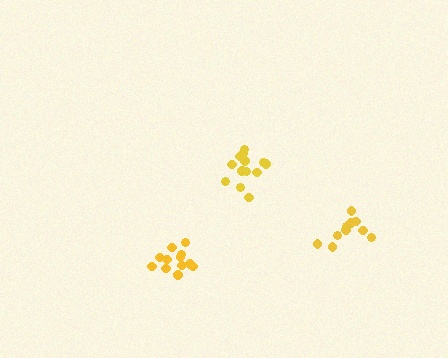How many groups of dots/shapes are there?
There are 3 groups.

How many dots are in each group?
Group 1: 12 dots, Group 2: 10 dots, Group 3: 13 dots (35 total).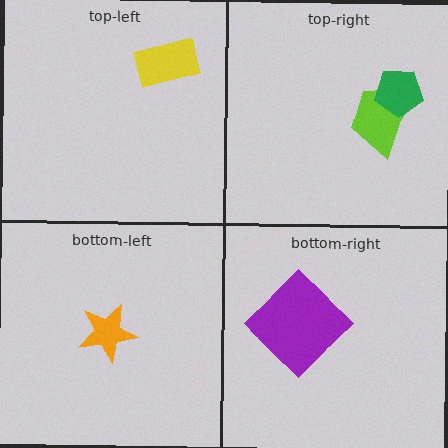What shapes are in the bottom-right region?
The pink cross, the purple diamond.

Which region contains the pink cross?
The bottom-right region.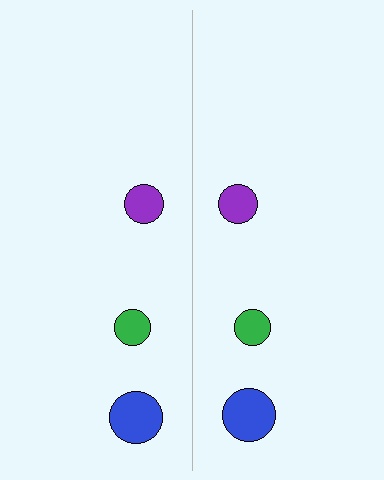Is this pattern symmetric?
Yes, this pattern has bilateral (reflection) symmetry.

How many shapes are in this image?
There are 6 shapes in this image.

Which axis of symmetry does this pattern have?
The pattern has a vertical axis of symmetry running through the center of the image.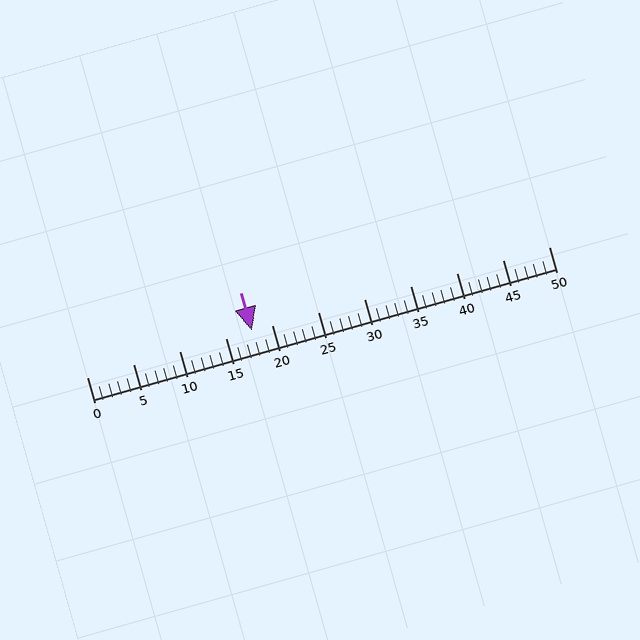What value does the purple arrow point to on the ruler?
The purple arrow points to approximately 18.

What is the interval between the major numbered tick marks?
The major tick marks are spaced 5 units apart.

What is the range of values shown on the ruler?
The ruler shows values from 0 to 50.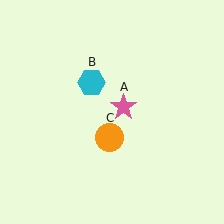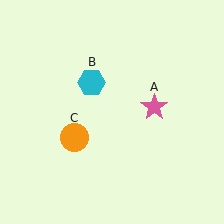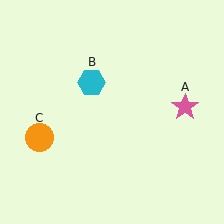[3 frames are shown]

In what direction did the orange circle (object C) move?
The orange circle (object C) moved left.